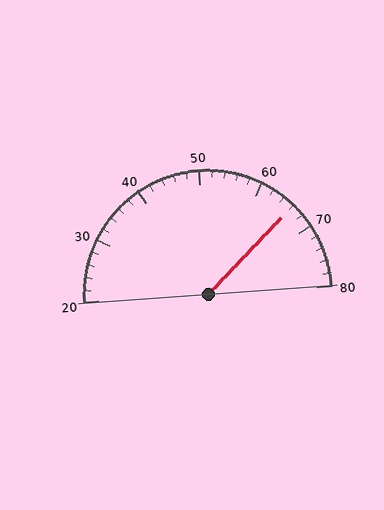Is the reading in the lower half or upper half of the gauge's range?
The reading is in the upper half of the range (20 to 80).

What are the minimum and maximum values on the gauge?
The gauge ranges from 20 to 80.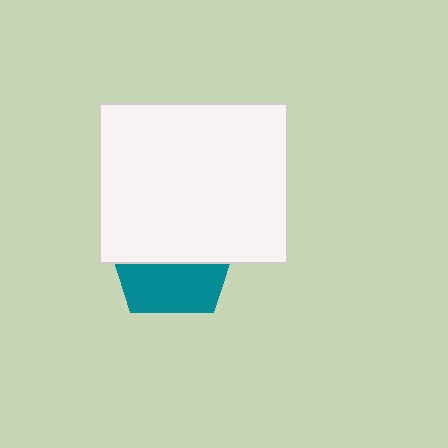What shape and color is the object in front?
The object in front is a white rectangle.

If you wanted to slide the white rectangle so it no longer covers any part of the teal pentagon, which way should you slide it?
Slide it up — that is the most direct way to separate the two shapes.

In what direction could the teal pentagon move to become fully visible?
The teal pentagon could move down. That would shift it out from behind the white rectangle entirely.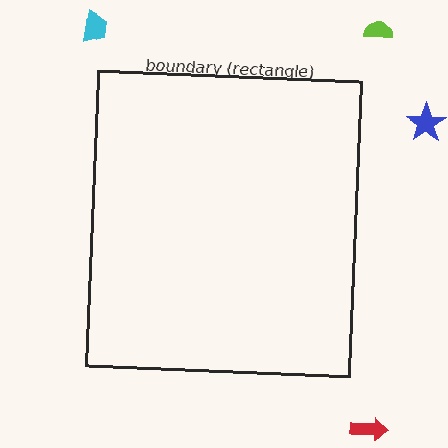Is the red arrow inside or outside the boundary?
Outside.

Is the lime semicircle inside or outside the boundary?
Outside.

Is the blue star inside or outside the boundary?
Outside.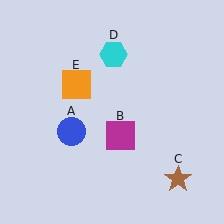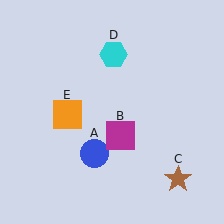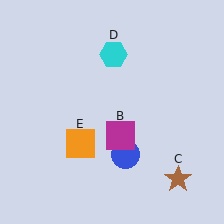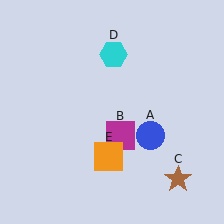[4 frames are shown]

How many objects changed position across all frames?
2 objects changed position: blue circle (object A), orange square (object E).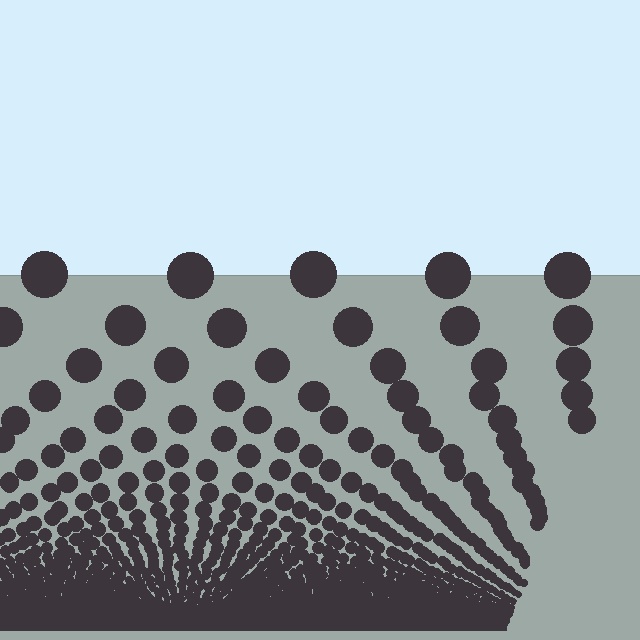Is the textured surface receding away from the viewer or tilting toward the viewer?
The surface appears to tilt toward the viewer. Texture elements get larger and sparser toward the top.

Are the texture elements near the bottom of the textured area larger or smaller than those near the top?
Smaller. The gradient is inverted — elements near the bottom are smaller and denser.